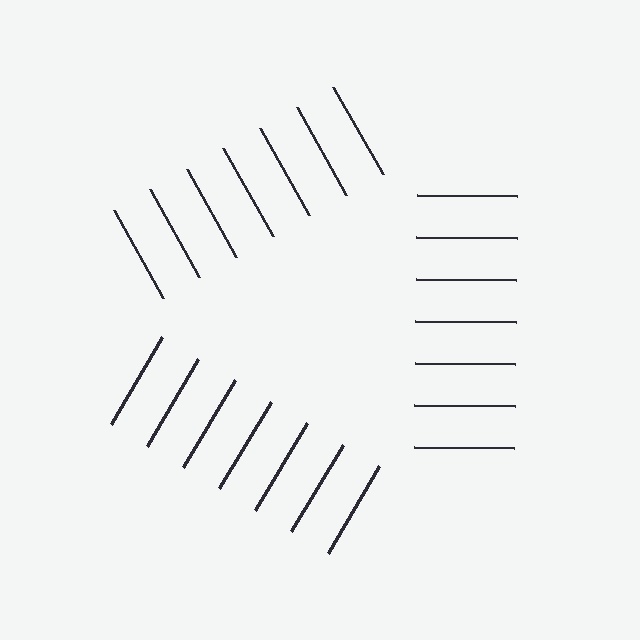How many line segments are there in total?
21 — 7 along each of the 3 edges.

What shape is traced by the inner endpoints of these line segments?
An illusory triangle — the line segments terminate on its edges but no continuous stroke is drawn.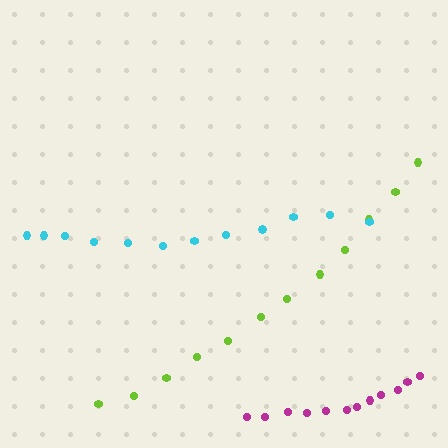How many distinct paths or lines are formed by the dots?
There are 3 distinct paths.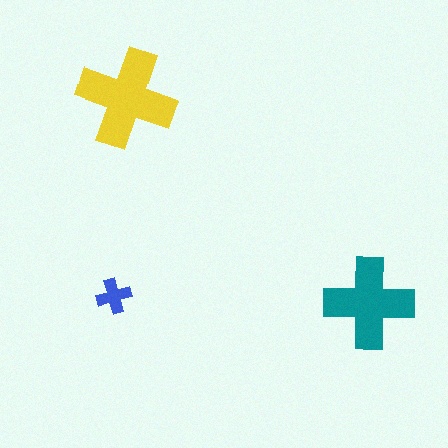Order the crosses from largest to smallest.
the yellow one, the teal one, the blue one.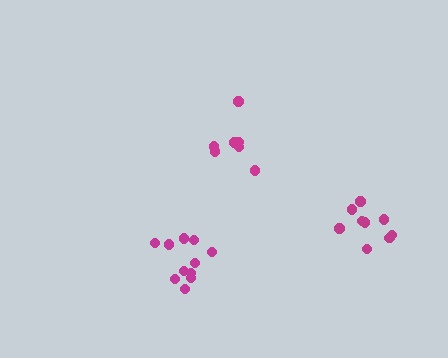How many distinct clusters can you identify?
There are 3 distinct clusters.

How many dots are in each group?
Group 1: 9 dots, Group 2: 11 dots, Group 3: 7 dots (27 total).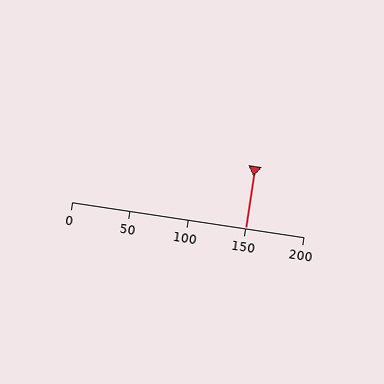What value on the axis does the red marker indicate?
The marker indicates approximately 150.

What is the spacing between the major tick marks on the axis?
The major ticks are spaced 50 apart.